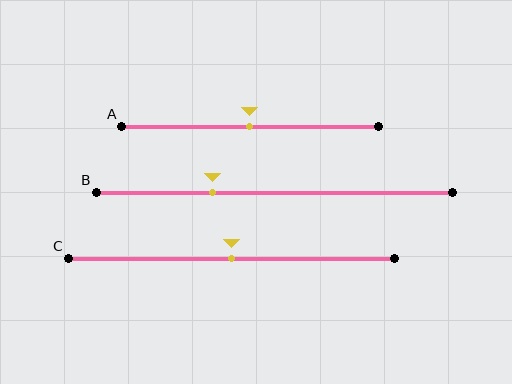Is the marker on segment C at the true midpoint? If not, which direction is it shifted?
Yes, the marker on segment C is at the true midpoint.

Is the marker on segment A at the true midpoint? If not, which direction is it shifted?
Yes, the marker on segment A is at the true midpoint.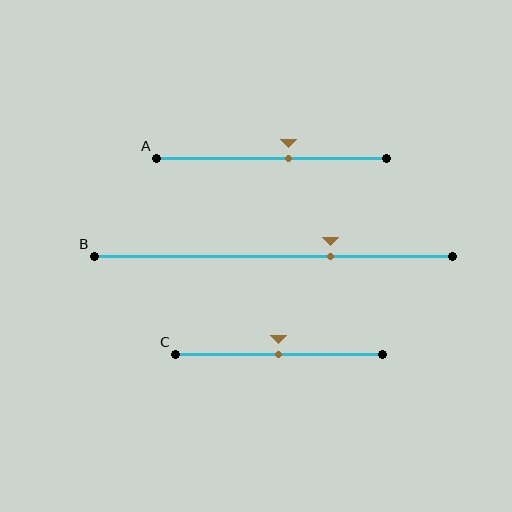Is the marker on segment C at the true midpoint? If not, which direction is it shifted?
Yes, the marker on segment C is at the true midpoint.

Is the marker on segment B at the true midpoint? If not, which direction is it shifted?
No, the marker on segment B is shifted to the right by about 16% of the segment length.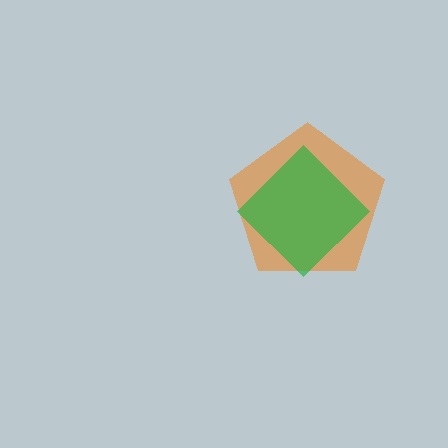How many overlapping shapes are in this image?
There are 2 overlapping shapes in the image.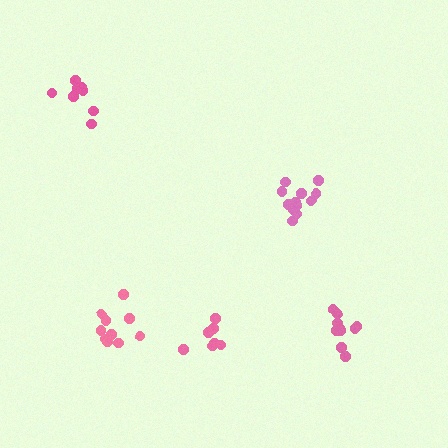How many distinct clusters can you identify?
There are 5 distinct clusters.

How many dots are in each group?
Group 1: 12 dots, Group 2: 10 dots, Group 3: 7 dots, Group 4: 10 dots, Group 5: 9 dots (48 total).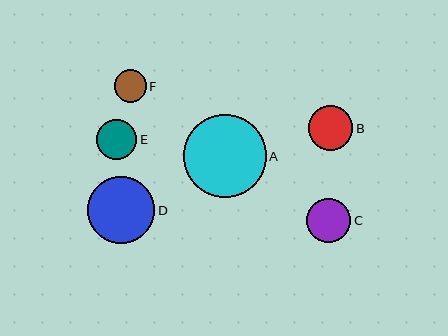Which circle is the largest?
Circle A is the largest with a size of approximately 83 pixels.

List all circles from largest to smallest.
From largest to smallest: A, D, B, C, E, F.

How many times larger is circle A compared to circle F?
Circle A is approximately 2.6 times the size of circle F.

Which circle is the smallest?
Circle F is the smallest with a size of approximately 32 pixels.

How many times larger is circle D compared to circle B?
Circle D is approximately 1.5 times the size of circle B.